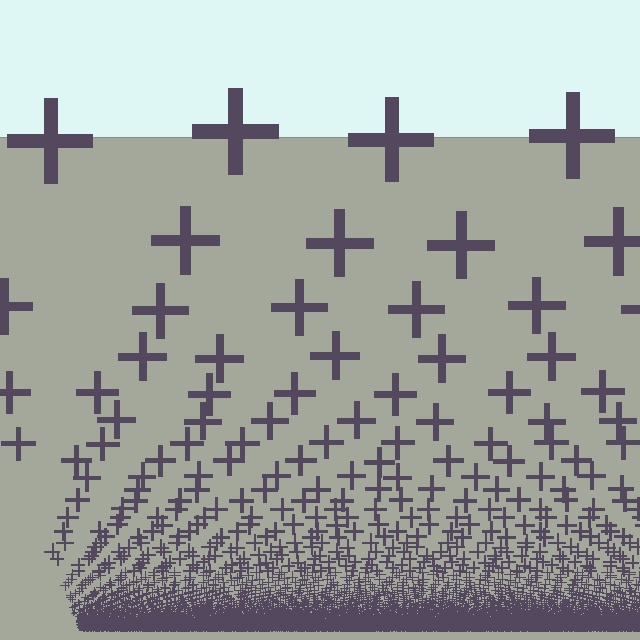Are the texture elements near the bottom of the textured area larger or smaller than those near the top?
Smaller. The gradient is inverted — elements near the bottom are smaller and denser.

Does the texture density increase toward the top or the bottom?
Density increases toward the bottom.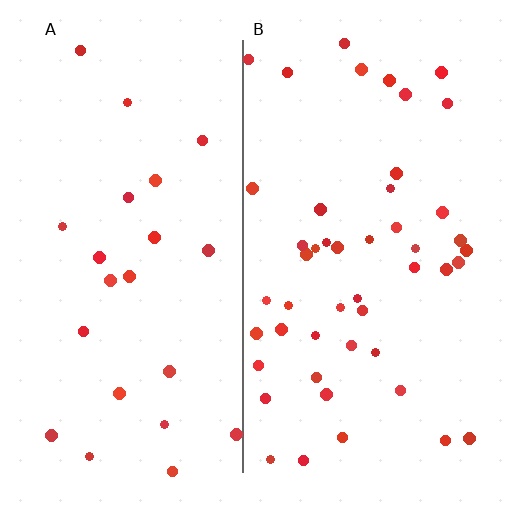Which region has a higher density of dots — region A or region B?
B (the right).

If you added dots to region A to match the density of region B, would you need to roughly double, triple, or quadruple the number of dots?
Approximately double.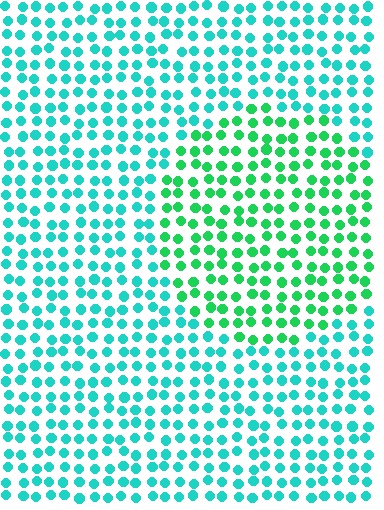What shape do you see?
I see a circle.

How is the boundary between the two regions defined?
The boundary is defined purely by a slight shift in hue (about 36 degrees). Spacing, size, and orientation are identical on both sides.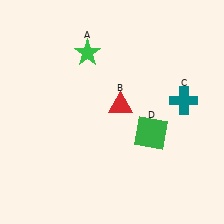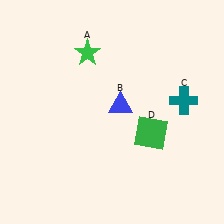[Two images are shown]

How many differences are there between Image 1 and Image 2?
There is 1 difference between the two images.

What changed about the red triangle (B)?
In Image 1, B is red. In Image 2, it changed to blue.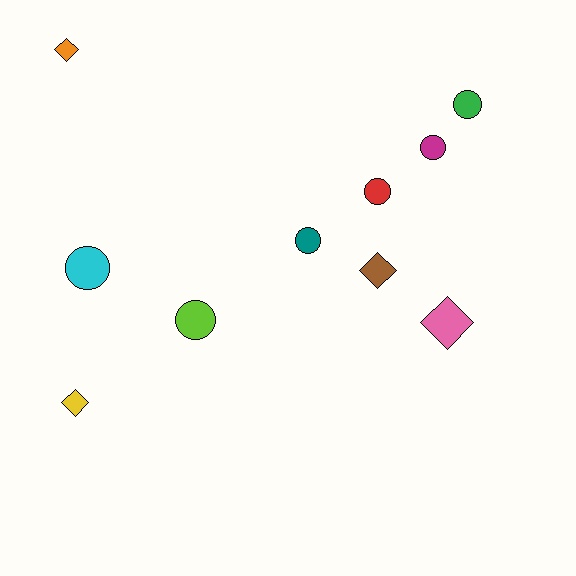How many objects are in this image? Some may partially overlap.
There are 10 objects.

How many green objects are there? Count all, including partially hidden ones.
There is 1 green object.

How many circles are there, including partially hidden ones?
There are 6 circles.